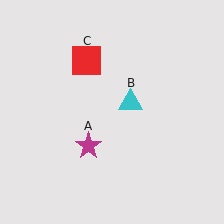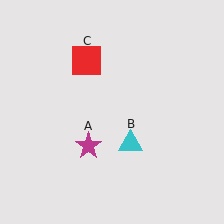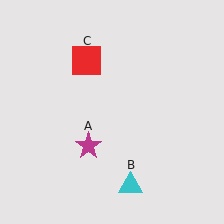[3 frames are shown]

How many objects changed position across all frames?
1 object changed position: cyan triangle (object B).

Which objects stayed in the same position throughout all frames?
Magenta star (object A) and red square (object C) remained stationary.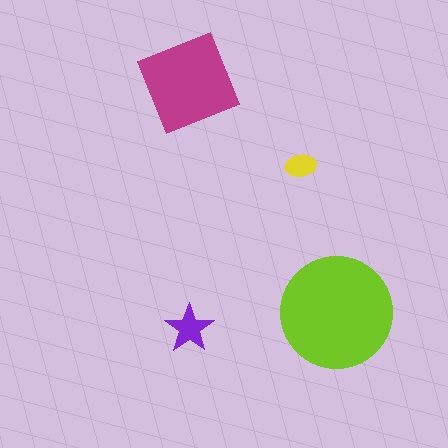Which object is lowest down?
The purple star is bottommost.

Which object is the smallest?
The yellow ellipse.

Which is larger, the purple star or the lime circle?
The lime circle.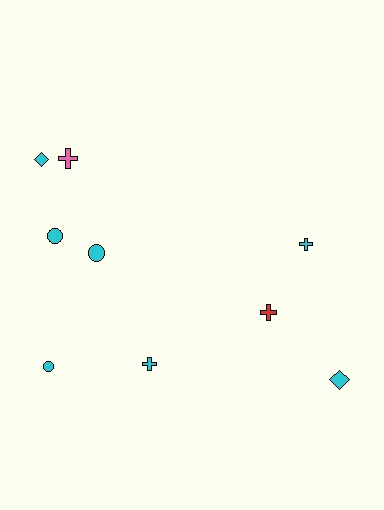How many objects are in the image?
There are 9 objects.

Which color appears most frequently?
Cyan, with 7 objects.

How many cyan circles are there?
There are 3 cyan circles.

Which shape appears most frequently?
Cross, with 4 objects.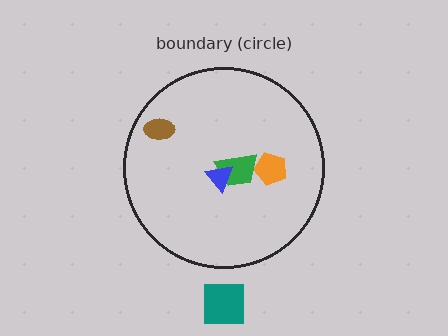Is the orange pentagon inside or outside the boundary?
Inside.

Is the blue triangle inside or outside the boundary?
Inside.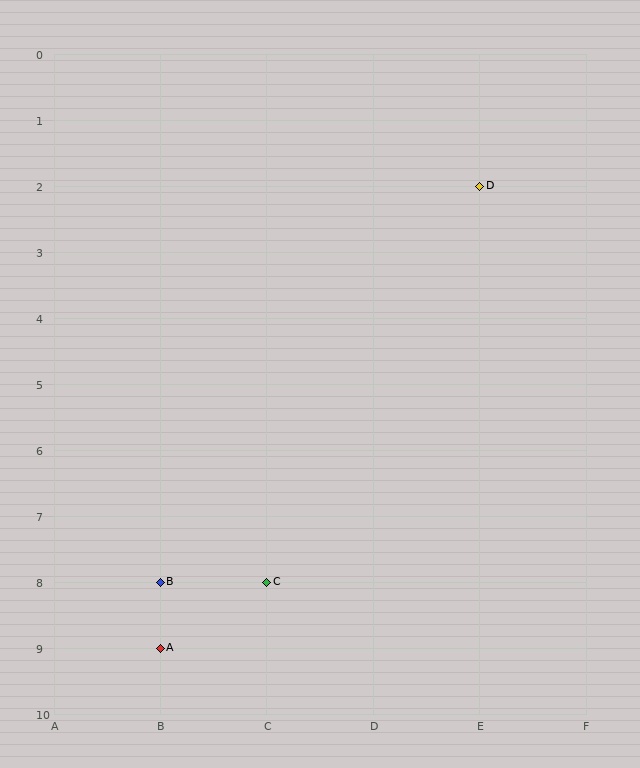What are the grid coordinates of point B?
Point B is at grid coordinates (B, 8).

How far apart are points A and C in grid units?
Points A and C are 1 column and 1 row apart (about 1.4 grid units diagonally).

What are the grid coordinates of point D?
Point D is at grid coordinates (E, 2).